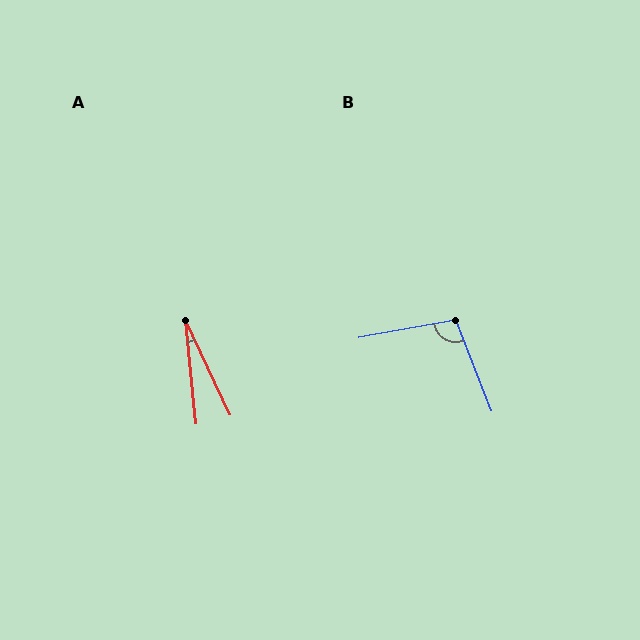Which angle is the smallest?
A, at approximately 19 degrees.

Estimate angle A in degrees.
Approximately 19 degrees.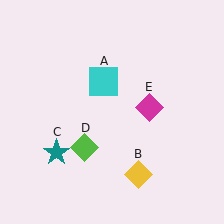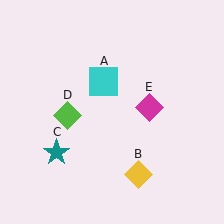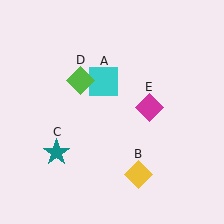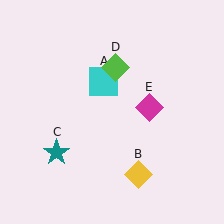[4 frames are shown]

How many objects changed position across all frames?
1 object changed position: lime diamond (object D).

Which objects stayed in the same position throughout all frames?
Cyan square (object A) and yellow diamond (object B) and teal star (object C) and magenta diamond (object E) remained stationary.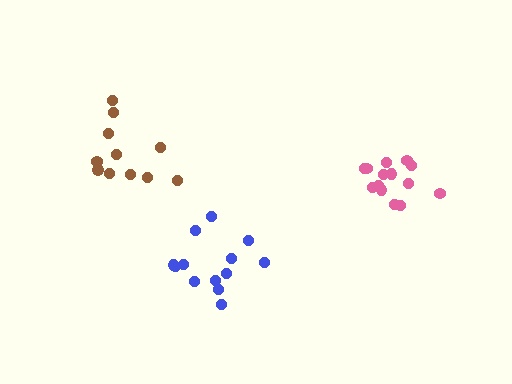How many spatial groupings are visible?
There are 3 spatial groupings.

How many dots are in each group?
Group 1: 14 dots, Group 2: 11 dots, Group 3: 13 dots (38 total).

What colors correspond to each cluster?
The clusters are colored: pink, brown, blue.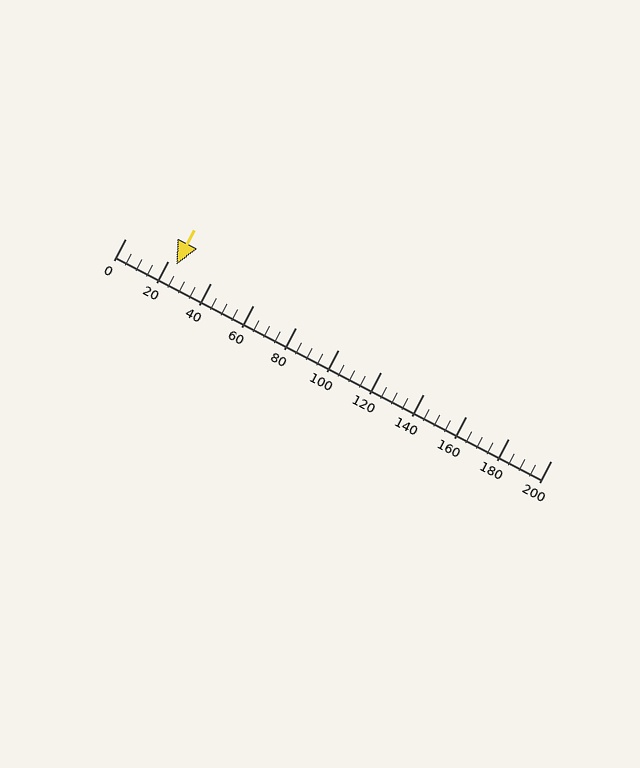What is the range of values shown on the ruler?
The ruler shows values from 0 to 200.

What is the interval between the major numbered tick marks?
The major tick marks are spaced 20 units apart.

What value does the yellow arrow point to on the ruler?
The yellow arrow points to approximately 24.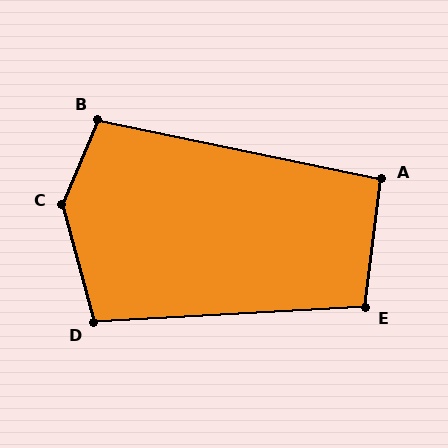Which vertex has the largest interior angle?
C, at approximately 142 degrees.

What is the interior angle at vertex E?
Approximately 100 degrees (obtuse).